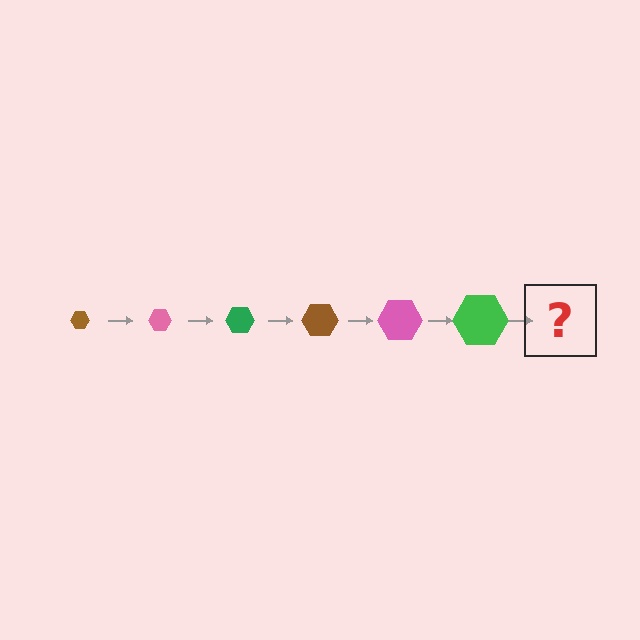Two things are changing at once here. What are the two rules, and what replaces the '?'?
The two rules are that the hexagon grows larger each step and the color cycles through brown, pink, and green. The '?' should be a brown hexagon, larger than the previous one.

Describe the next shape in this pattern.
It should be a brown hexagon, larger than the previous one.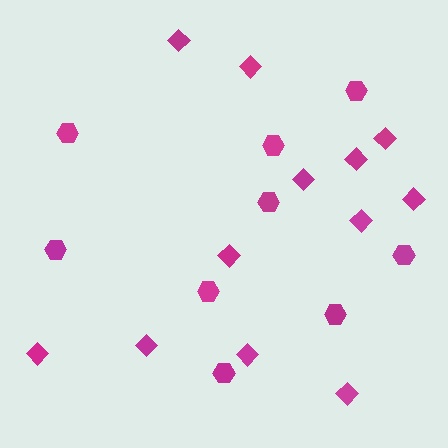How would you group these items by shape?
There are 2 groups: one group of hexagons (9) and one group of diamonds (12).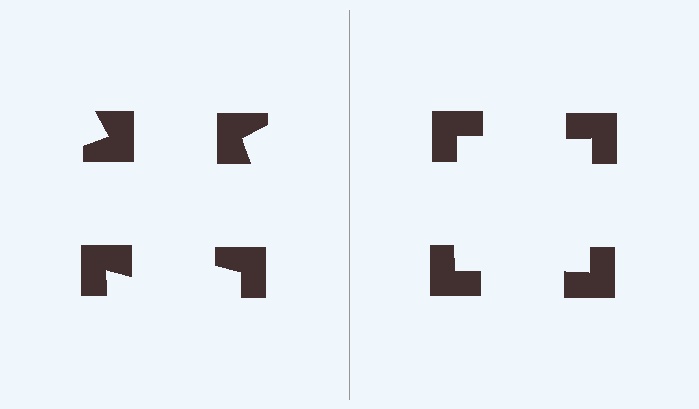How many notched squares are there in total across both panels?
8 — 4 on each side.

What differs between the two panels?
The notched squares are positioned identically on both sides; only the wedge orientations differ. On the right they align to a square; on the left they are misaligned.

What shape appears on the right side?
An illusory square.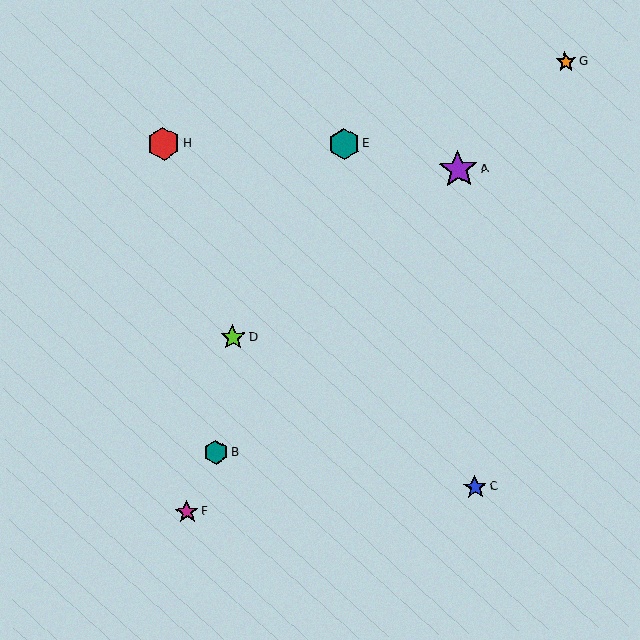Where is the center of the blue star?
The center of the blue star is at (475, 487).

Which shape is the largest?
The purple star (labeled A) is the largest.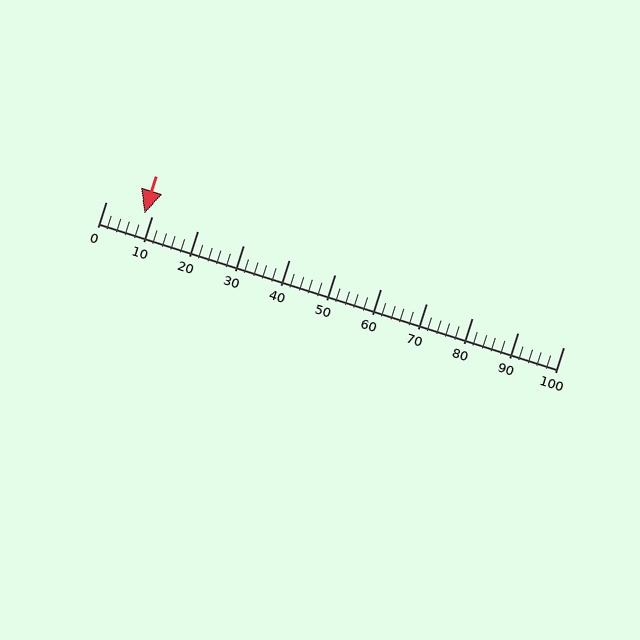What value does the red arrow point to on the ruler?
The red arrow points to approximately 8.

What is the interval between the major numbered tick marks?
The major tick marks are spaced 10 units apart.